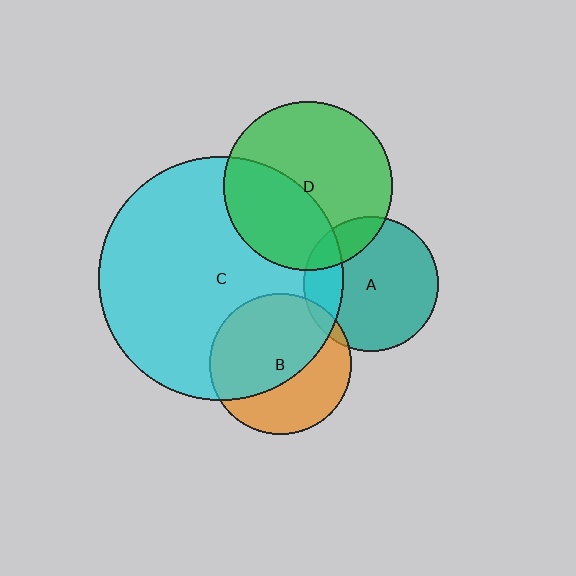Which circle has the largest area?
Circle C (cyan).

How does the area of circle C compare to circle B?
Approximately 3.0 times.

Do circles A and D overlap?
Yes.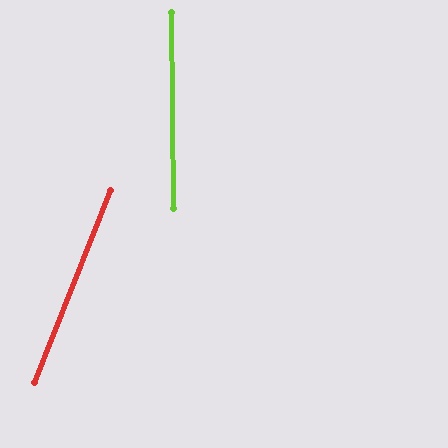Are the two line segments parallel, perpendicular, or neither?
Neither parallel nor perpendicular — they differ by about 22°.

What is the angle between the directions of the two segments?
Approximately 22 degrees.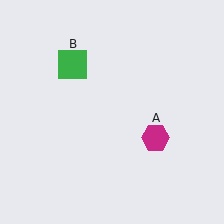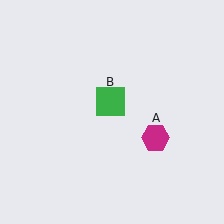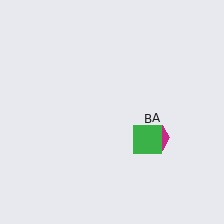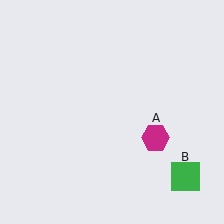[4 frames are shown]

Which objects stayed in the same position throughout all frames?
Magenta hexagon (object A) remained stationary.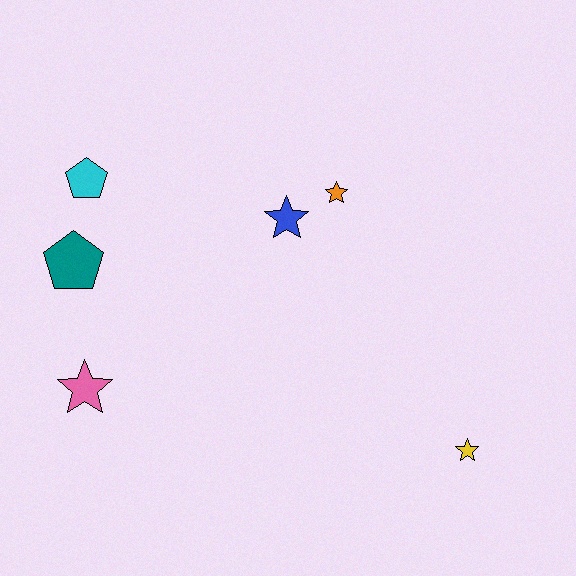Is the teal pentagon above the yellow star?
Yes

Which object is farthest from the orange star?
The pink star is farthest from the orange star.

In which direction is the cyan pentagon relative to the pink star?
The cyan pentagon is above the pink star.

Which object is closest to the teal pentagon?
The cyan pentagon is closest to the teal pentagon.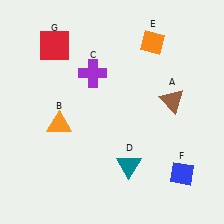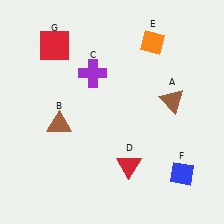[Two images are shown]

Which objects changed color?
B changed from orange to brown. D changed from teal to red.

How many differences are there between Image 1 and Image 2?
There are 2 differences between the two images.